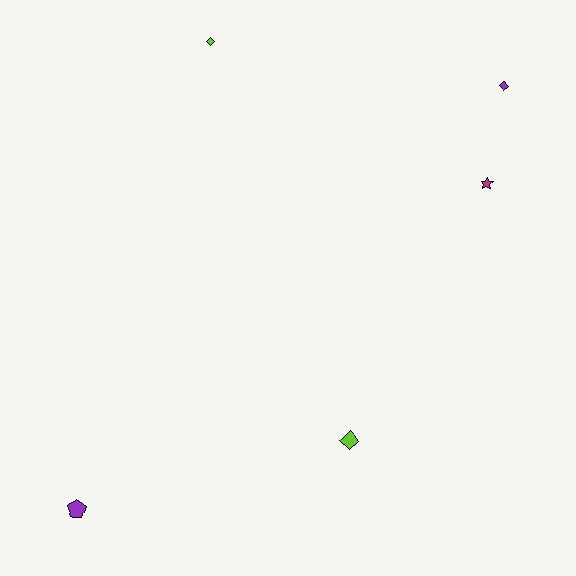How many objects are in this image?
There are 5 objects.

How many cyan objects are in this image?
There are no cyan objects.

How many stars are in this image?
There is 1 star.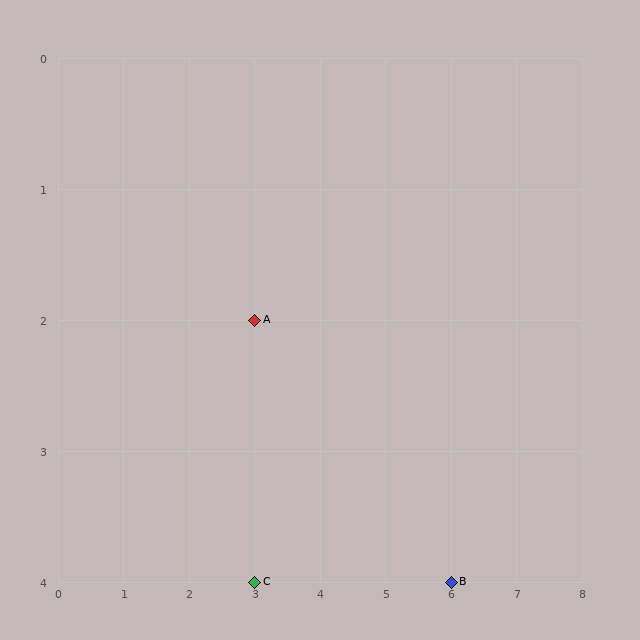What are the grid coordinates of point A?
Point A is at grid coordinates (3, 2).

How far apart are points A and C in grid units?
Points A and C are 2 rows apart.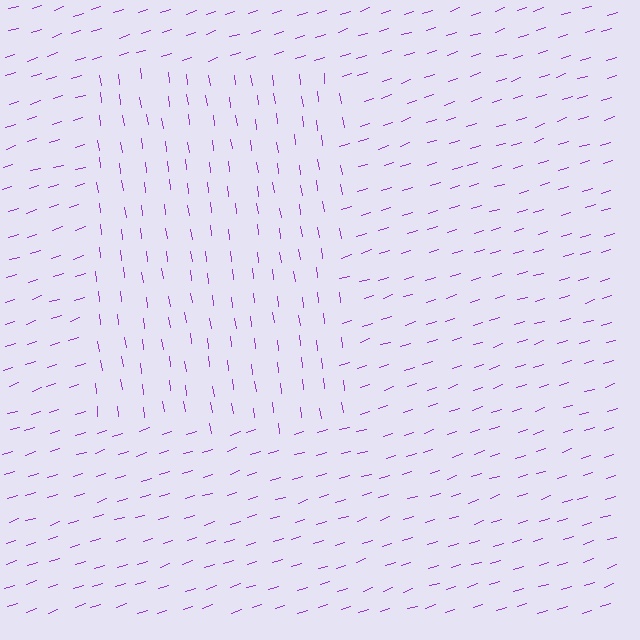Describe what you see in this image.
The image is filled with small purple line segments. A rectangle region in the image has lines oriented differently from the surrounding lines, creating a visible texture boundary.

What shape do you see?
I see a rectangle.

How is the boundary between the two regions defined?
The boundary is defined purely by a change in line orientation (approximately 80 degrees difference). All lines are the same color and thickness.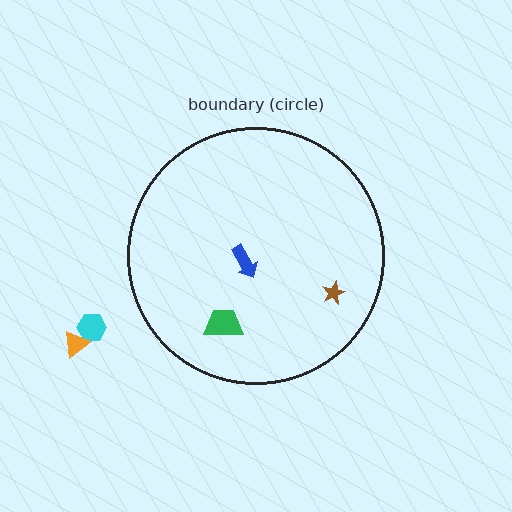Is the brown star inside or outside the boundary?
Inside.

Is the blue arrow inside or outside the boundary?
Inside.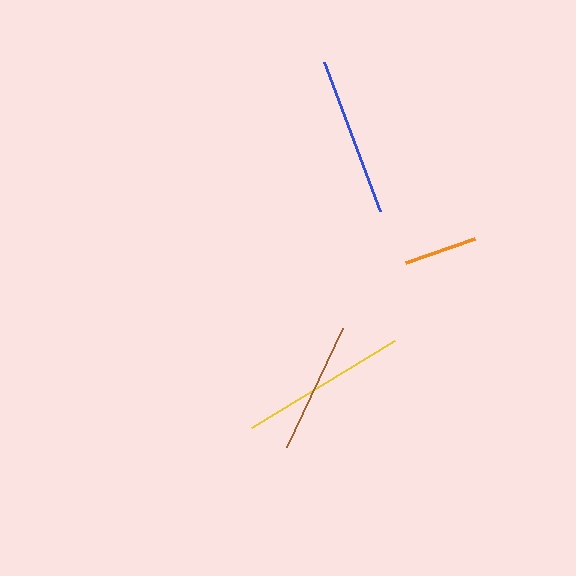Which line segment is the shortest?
The orange line is the shortest at approximately 73 pixels.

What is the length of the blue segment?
The blue segment is approximately 160 pixels long.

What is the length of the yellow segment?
The yellow segment is approximately 167 pixels long.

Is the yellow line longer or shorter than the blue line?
The yellow line is longer than the blue line.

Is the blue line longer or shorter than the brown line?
The blue line is longer than the brown line.